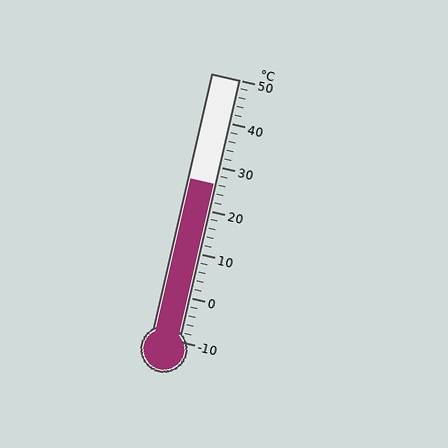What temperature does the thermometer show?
The thermometer shows approximately 26°C.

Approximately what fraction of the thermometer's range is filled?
The thermometer is filled to approximately 60% of its range.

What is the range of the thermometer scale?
The thermometer scale ranges from -10°C to 50°C.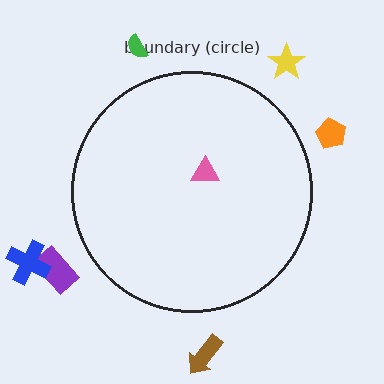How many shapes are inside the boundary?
1 inside, 6 outside.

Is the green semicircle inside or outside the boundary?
Outside.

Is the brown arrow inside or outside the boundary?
Outside.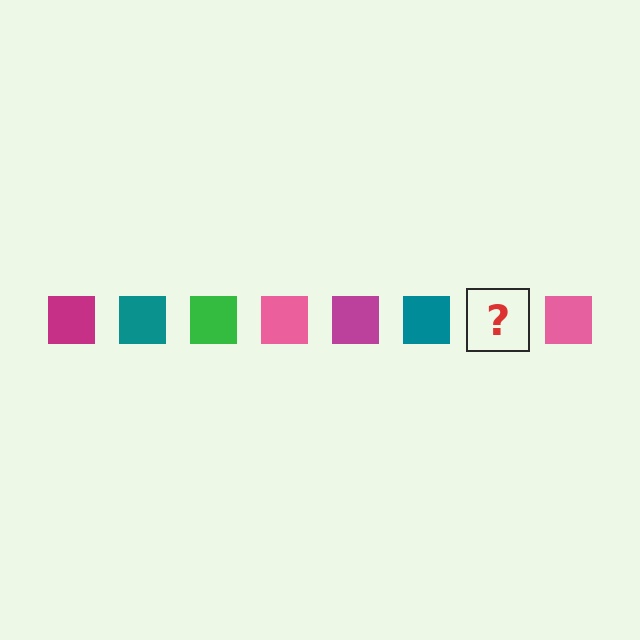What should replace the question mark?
The question mark should be replaced with a green square.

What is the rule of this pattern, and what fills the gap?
The rule is that the pattern cycles through magenta, teal, green, pink squares. The gap should be filled with a green square.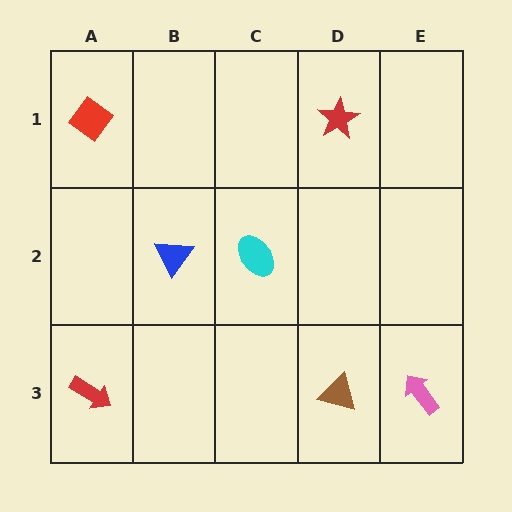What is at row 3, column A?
A red arrow.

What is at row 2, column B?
A blue triangle.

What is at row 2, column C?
A cyan ellipse.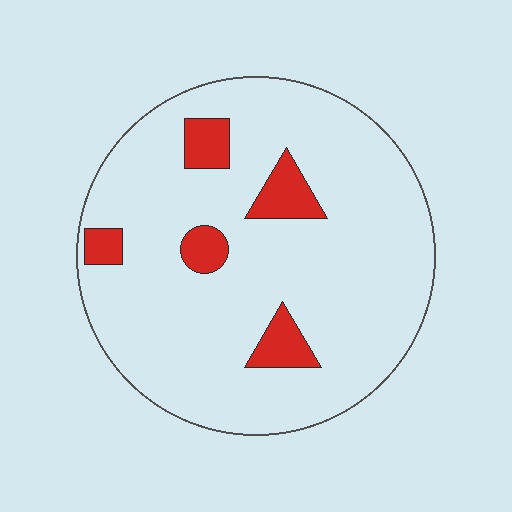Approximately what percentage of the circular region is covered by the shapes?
Approximately 10%.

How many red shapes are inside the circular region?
5.